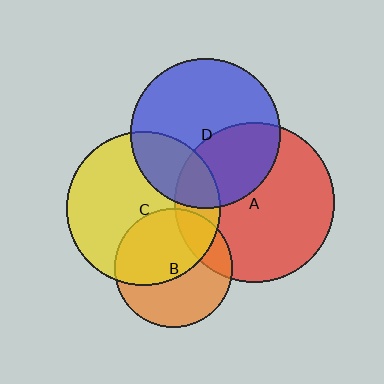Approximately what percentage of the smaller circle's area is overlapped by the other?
Approximately 20%.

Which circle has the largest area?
Circle A (red).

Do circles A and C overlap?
Yes.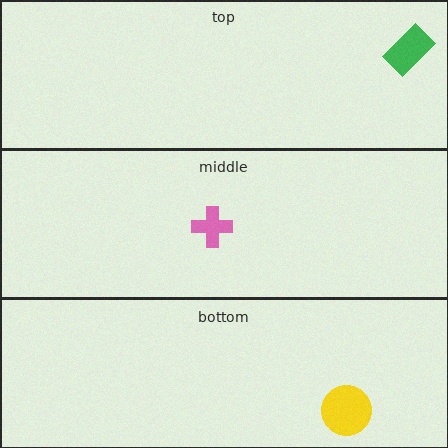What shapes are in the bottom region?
The yellow circle.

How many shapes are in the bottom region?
1.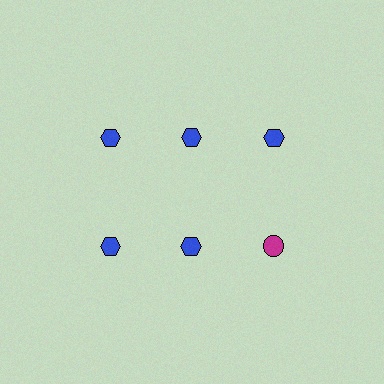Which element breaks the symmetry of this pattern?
The magenta circle in the second row, center column breaks the symmetry. All other shapes are blue hexagons.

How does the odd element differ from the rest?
It differs in both color (magenta instead of blue) and shape (circle instead of hexagon).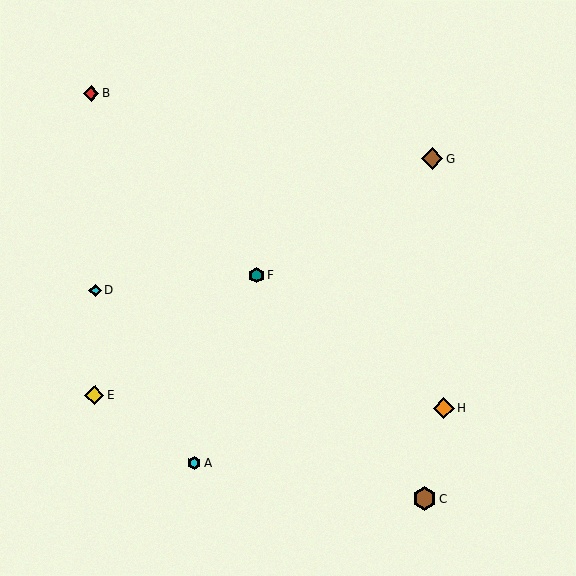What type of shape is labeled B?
Shape B is a red diamond.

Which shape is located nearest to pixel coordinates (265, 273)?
The teal hexagon (labeled F) at (256, 275) is nearest to that location.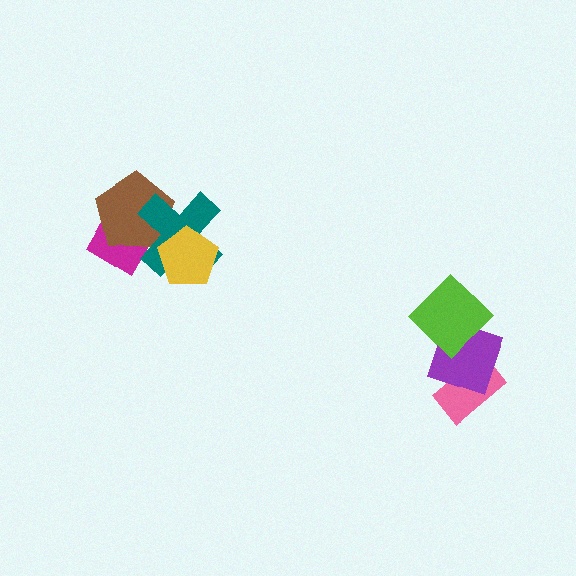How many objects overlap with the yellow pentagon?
1 object overlaps with the yellow pentagon.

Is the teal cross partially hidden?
Yes, it is partially covered by another shape.